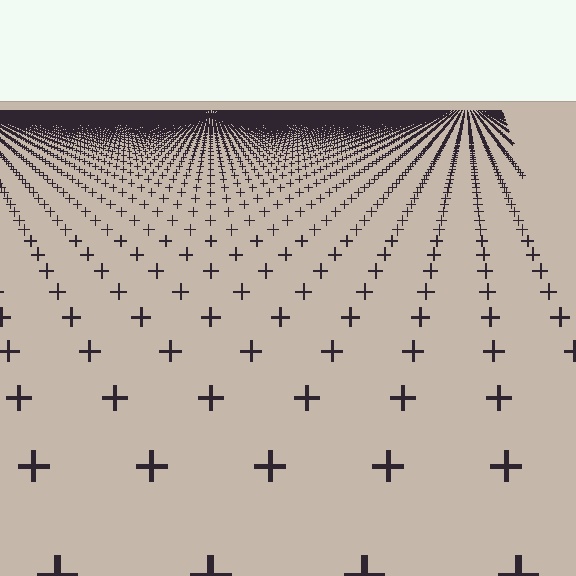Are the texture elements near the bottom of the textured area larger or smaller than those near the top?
Larger. Near the bottom, elements are closer to the viewer and appear at a bigger on-screen size.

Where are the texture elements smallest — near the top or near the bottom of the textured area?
Near the top.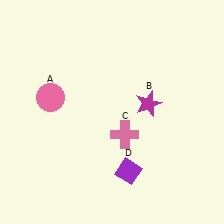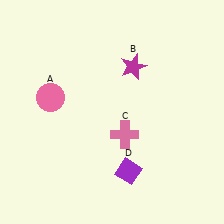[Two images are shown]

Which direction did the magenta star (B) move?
The magenta star (B) moved up.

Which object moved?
The magenta star (B) moved up.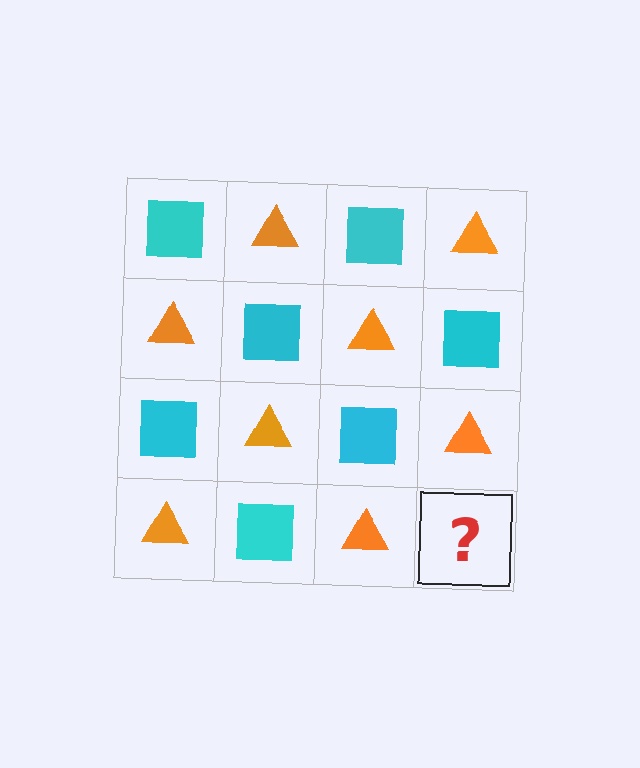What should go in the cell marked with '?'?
The missing cell should contain a cyan square.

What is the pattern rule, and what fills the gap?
The rule is that it alternates cyan square and orange triangle in a checkerboard pattern. The gap should be filled with a cyan square.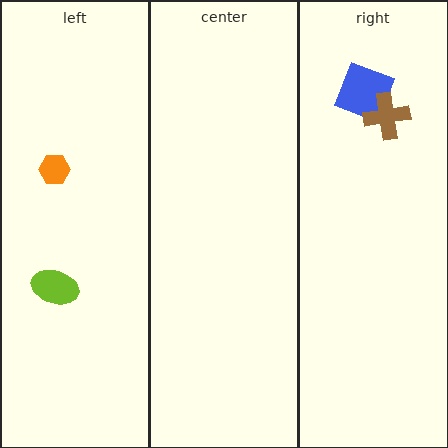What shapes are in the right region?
The blue square, the brown cross.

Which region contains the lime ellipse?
The left region.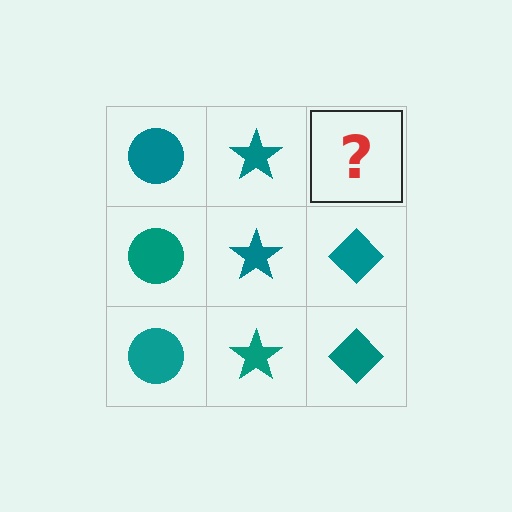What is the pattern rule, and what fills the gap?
The rule is that each column has a consistent shape. The gap should be filled with a teal diamond.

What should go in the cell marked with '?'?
The missing cell should contain a teal diamond.